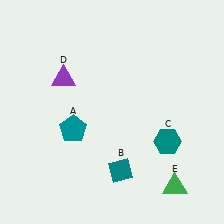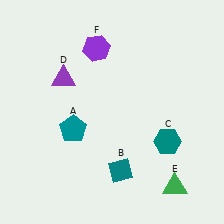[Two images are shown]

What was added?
A purple hexagon (F) was added in Image 2.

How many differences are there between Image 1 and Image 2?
There is 1 difference between the two images.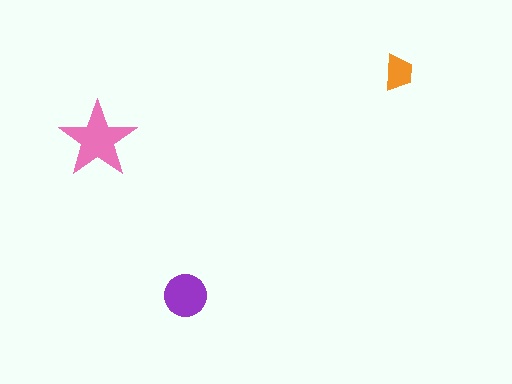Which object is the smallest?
The orange trapezoid.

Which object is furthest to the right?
The orange trapezoid is rightmost.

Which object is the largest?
The pink star.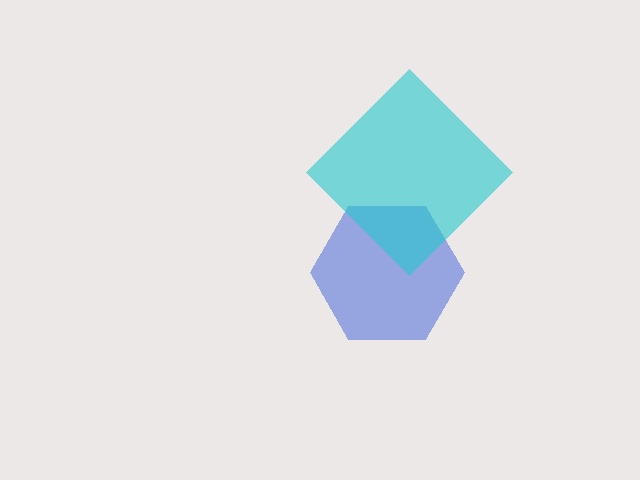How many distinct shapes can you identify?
There are 2 distinct shapes: a blue hexagon, a cyan diamond.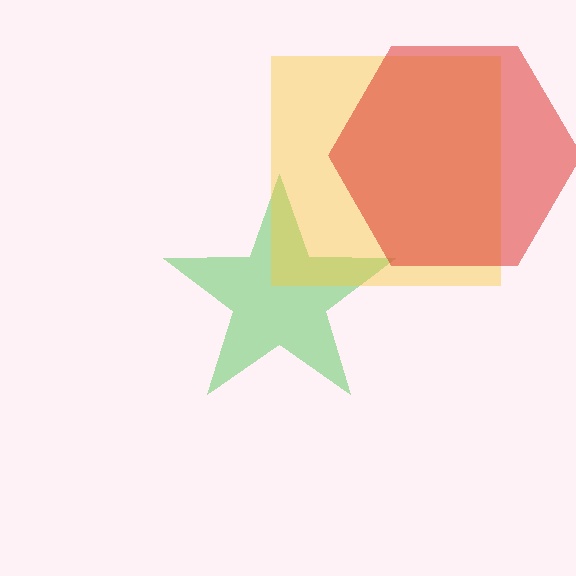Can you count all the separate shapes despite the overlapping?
Yes, there are 3 separate shapes.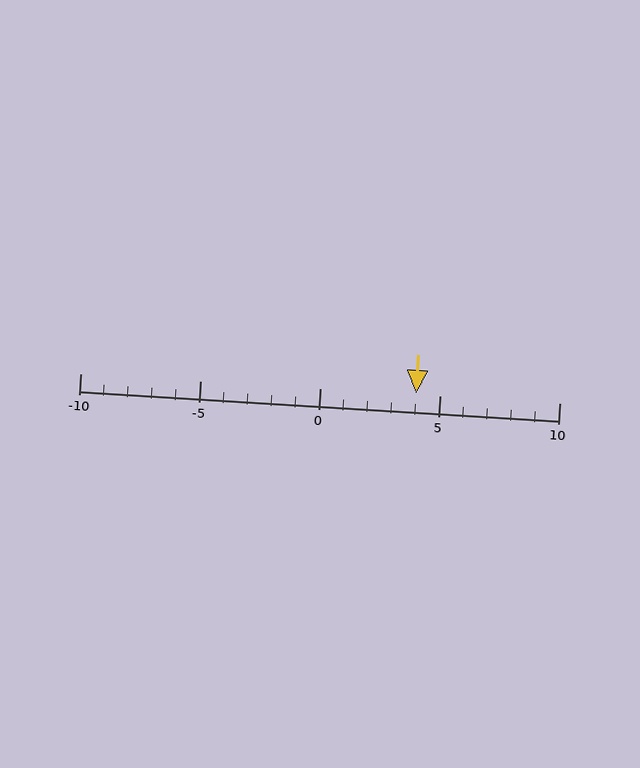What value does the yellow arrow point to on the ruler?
The yellow arrow points to approximately 4.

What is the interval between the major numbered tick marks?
The major tick marks are spaced 5 units apart.